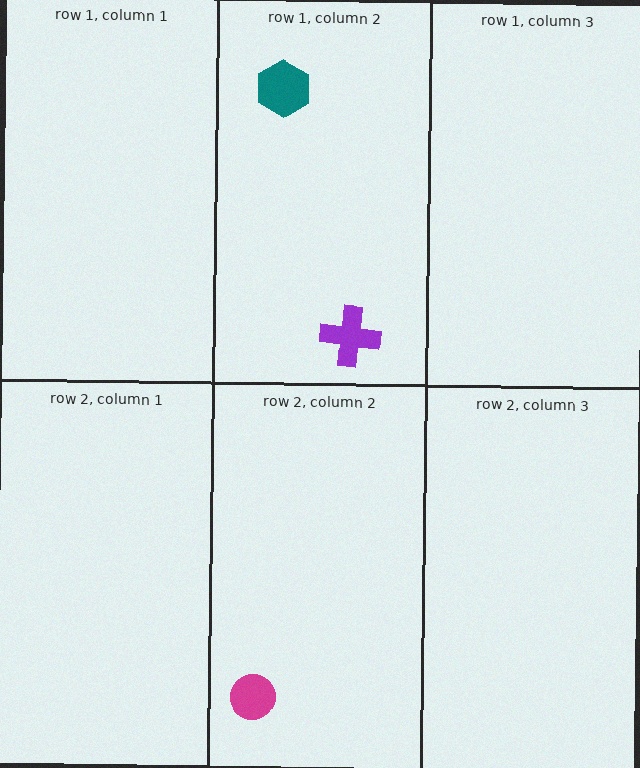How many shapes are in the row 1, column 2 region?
2.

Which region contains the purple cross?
The row 1, column 2 region.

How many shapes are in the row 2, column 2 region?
1.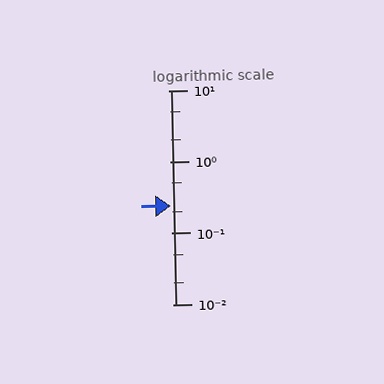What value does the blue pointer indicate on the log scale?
The pointer indicates approximately 0.24.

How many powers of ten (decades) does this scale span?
The scale spans 3 decades, from 0.01 to 10.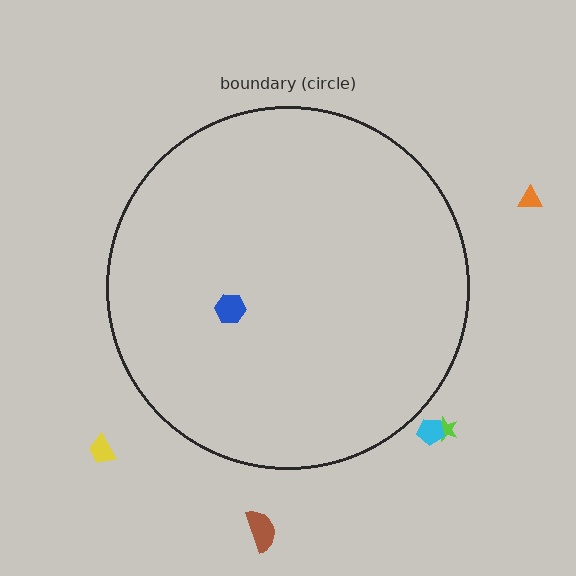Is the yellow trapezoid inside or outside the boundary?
Outside.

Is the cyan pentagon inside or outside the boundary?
Outside.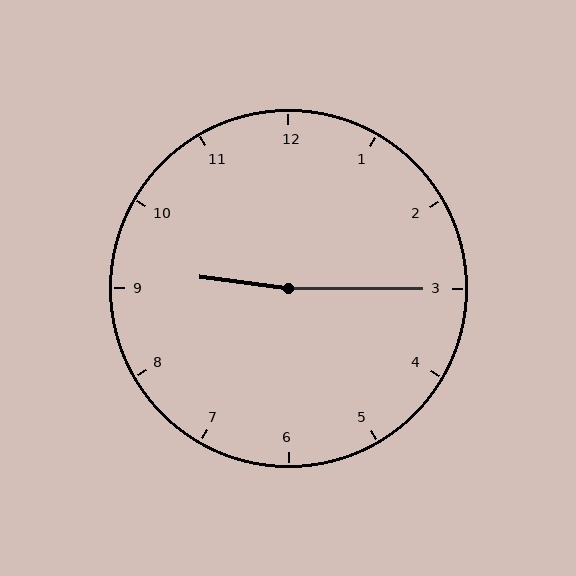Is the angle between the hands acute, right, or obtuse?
It is obtuse.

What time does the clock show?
9:15.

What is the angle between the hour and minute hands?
Approximately 172 degrees.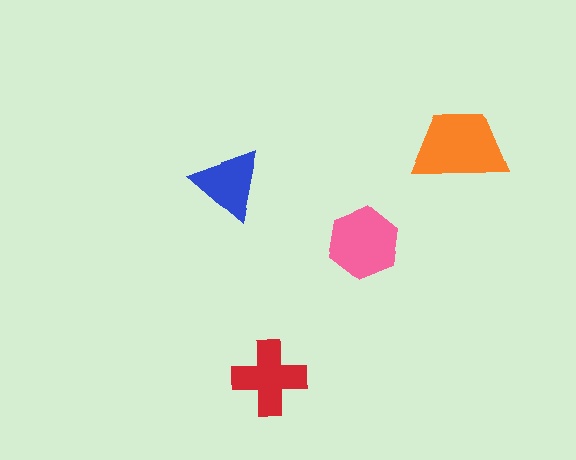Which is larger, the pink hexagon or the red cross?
The pink hexagon.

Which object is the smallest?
The blue triangle.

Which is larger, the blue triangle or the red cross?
The red cross.